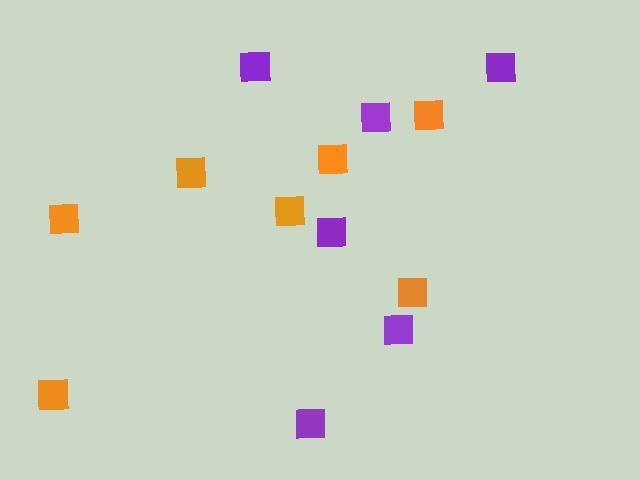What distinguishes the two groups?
There are 2 groups: one group of purple squares (6) and one group of orange squares (7).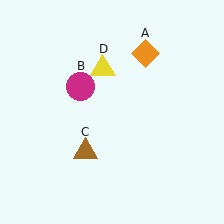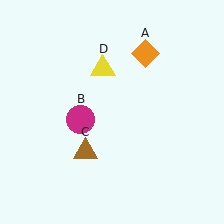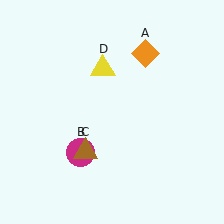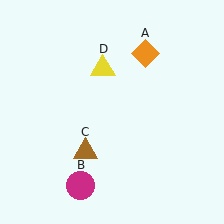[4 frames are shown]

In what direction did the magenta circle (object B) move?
The magenta circle (object B) moved down.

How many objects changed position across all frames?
1 object changed position: magenta circle (object B).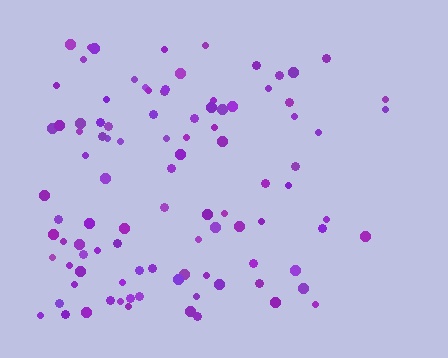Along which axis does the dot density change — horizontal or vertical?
Horizontal.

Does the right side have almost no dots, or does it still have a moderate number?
Still a moderate number, just noticeably fewer than the left.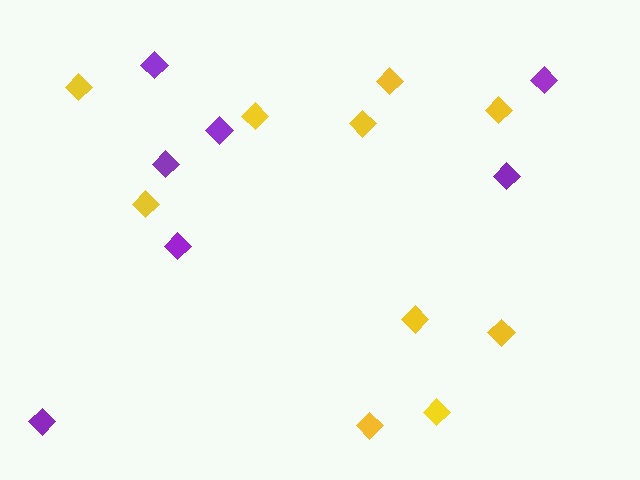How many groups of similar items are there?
There are 2 groups: one group of yellow diamonds (10) and one group of purple diamonds (7).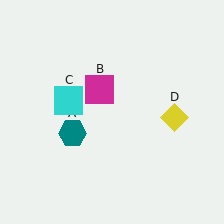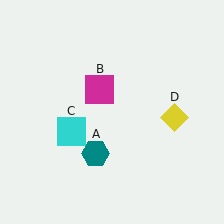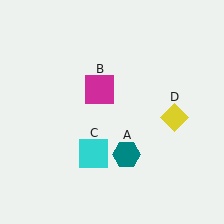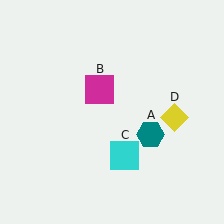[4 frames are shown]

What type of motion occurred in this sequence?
The teal hexagon (object A), cyan square (object C) rotated counterclockwise around the center of the scene.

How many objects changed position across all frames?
2 objects changed position: teal hexagon (object A), cyan square (object C).